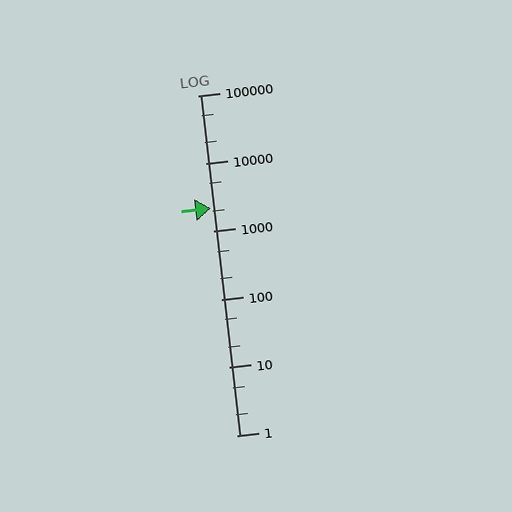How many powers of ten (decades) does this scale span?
The scale spans 5 decades, from 1 to 100000.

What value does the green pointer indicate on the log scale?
The pointer indicates approximately 2200.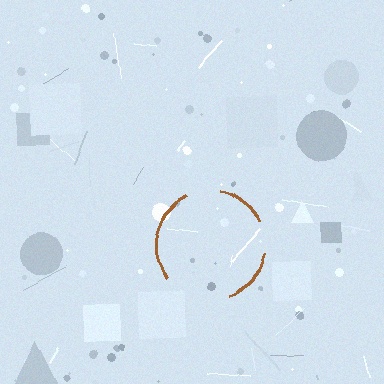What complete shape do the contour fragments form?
The contour fragments form a circle.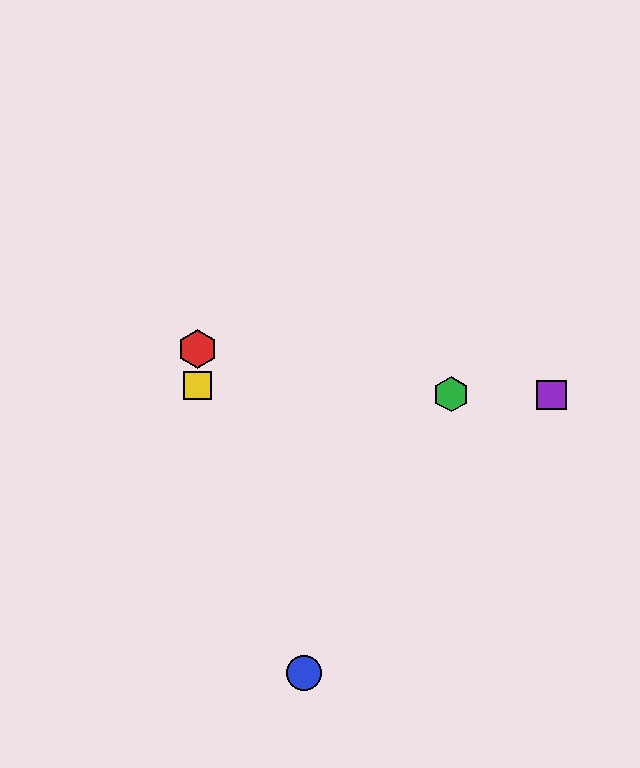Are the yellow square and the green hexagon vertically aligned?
No, the yellow square is at x≈198 and the green hexagon is at x≈451.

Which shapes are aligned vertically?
The red hexagon, the yellow square are aligned vertically.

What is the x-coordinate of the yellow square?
The yellow square is at x≈198.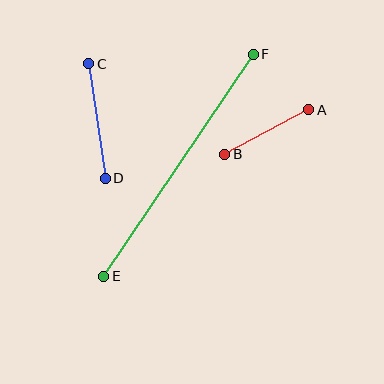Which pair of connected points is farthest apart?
Points E and F are farthest apart.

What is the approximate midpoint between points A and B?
The midpoint is at approximately (267, 132) pixels.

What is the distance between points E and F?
The distance is approximately 268 pixels.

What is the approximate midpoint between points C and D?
The midpoint is at approximately (97, 121) pixels.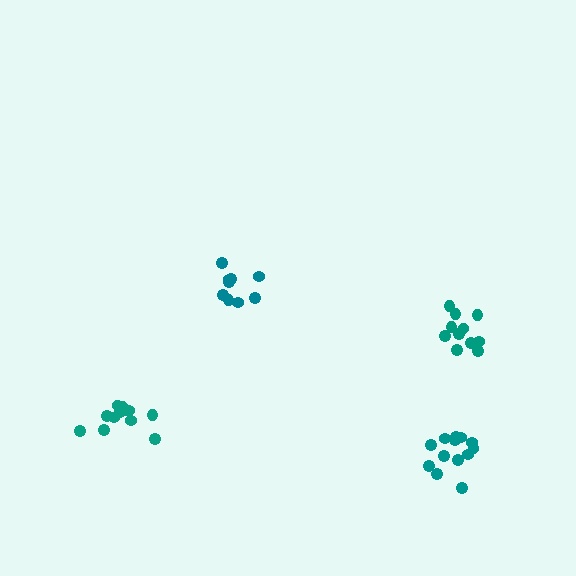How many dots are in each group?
Group 1: 9 dots, Group 2: 13 dots, Group 3: 12 dots, Group 4: 11 dots (45 total).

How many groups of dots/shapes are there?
There are 4 groups.